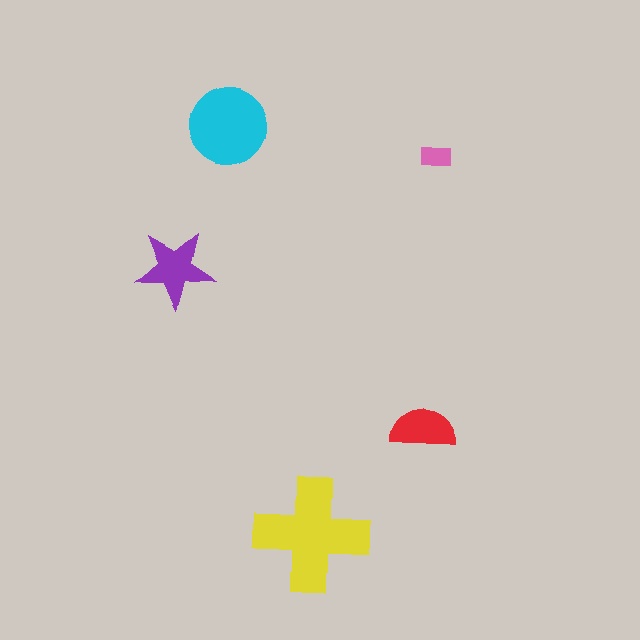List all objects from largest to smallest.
The yellow cross, the cyan circle, the purple star, the red semicircle, the pink rectangle.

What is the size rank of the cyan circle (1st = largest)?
2nd.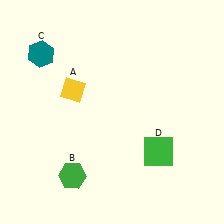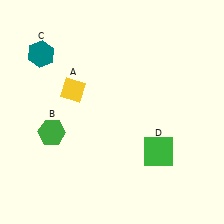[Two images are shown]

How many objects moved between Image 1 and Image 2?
1 object moved between the two images.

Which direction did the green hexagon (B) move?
The green hexagon (B) moved up.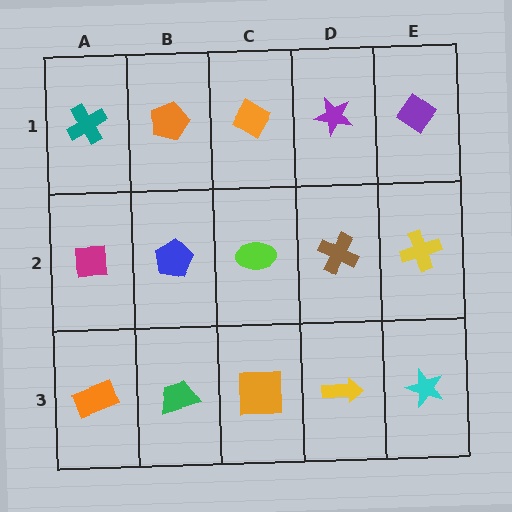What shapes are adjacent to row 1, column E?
A yellow cross (row 2, column E), a purple star (row 1, column D).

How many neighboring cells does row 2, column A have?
3.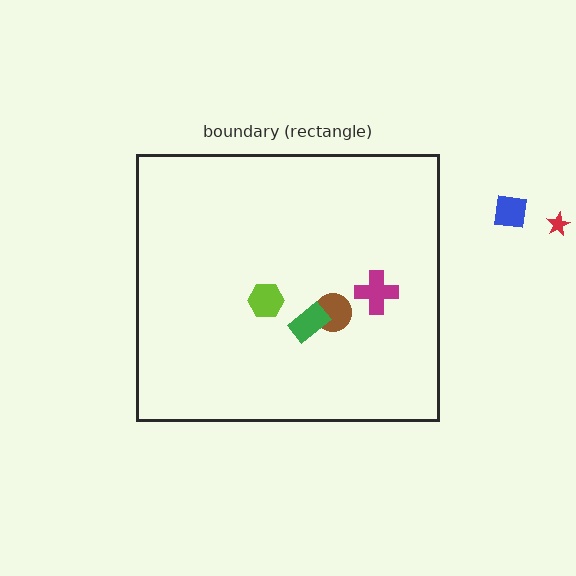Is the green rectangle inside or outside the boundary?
Inside.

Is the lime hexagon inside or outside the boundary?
Inside.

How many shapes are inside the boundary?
4 inside, 2 outside.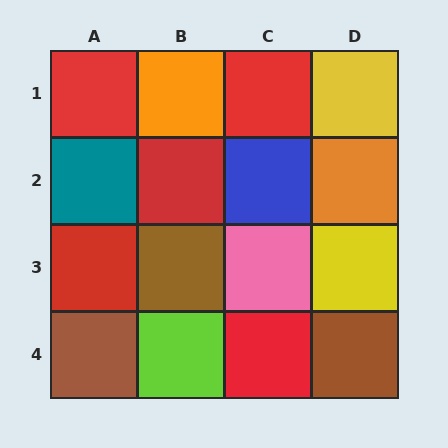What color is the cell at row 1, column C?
Red.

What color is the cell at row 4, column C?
Red.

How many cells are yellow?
2 cells are yellow.